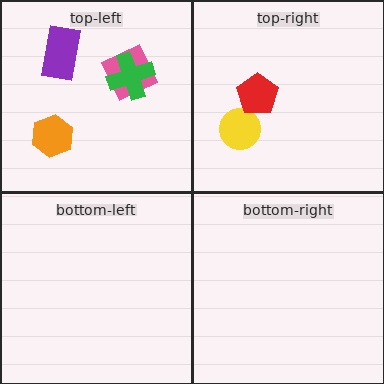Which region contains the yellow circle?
The top-right region.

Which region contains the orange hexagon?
The top-left region.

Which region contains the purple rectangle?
The top-left region.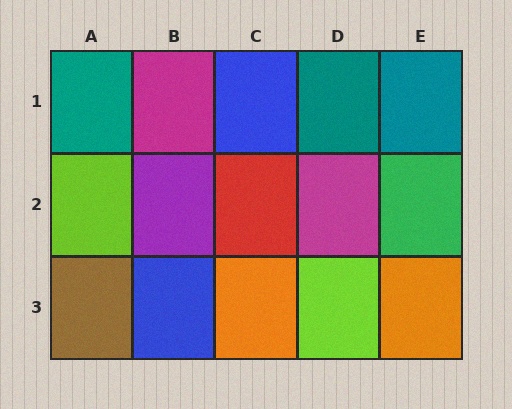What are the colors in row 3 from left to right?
Brown, blue, orange, lime, orange.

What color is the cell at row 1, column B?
Magenta.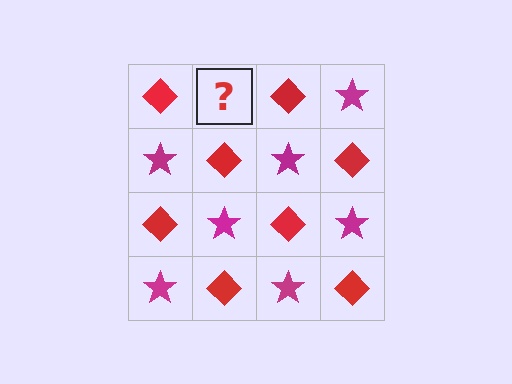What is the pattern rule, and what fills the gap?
The rule is that it alternates red diamond and magenta star in a checkerboard pattern. The gap should be filled with a magenta star.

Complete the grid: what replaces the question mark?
The question mark should be replaced with a magenta star.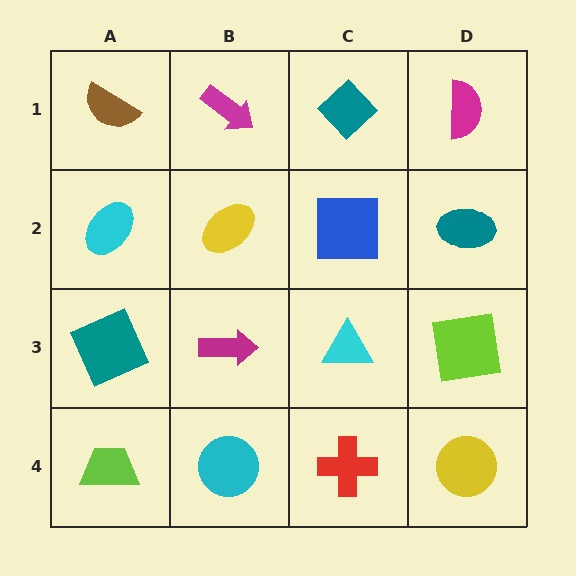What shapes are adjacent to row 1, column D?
A teal ellipse (row 2, column D), a teal diamond (row 1, column C).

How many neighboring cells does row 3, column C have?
4.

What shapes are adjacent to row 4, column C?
A cyan triangle (row 3, column C), a cyan circle (row 4, column B), a yellow circle (row 4, column D).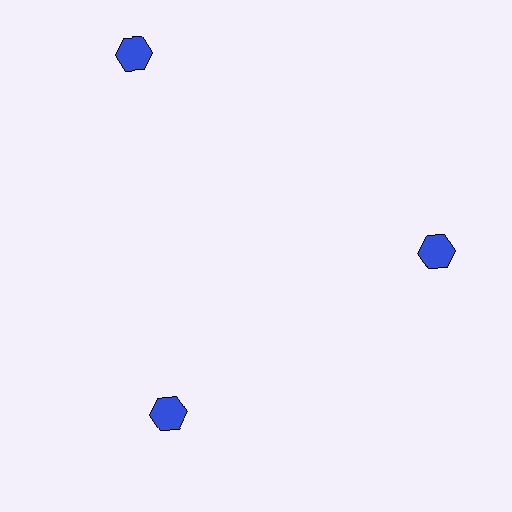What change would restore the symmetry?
The symmetry would be restored by moving it inward, back onto the ring so that all 3 hexagons sit at equal angles and equal distance from the center.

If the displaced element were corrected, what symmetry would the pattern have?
It would have 3-fold rotational symmetry — the pattern would map onto itself every 120 degrees.